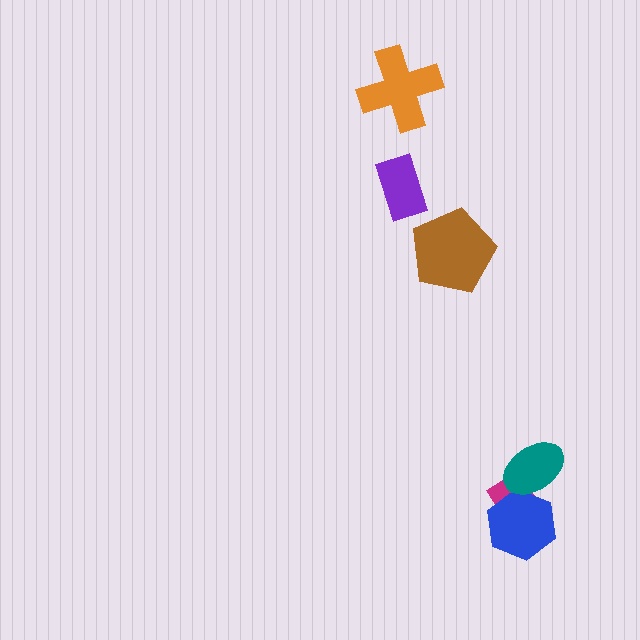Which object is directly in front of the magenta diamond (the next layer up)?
The blue hexagon is directly in front of the magenta diamond.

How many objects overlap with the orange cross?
0 objects overlap with the orange cross.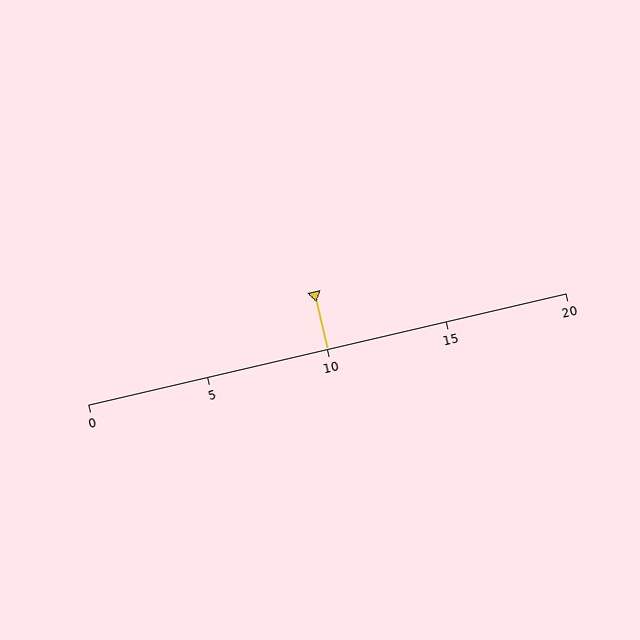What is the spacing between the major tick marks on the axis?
The major ticks are spaced 5 apart.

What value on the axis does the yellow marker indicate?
The marker indicates approximately 10.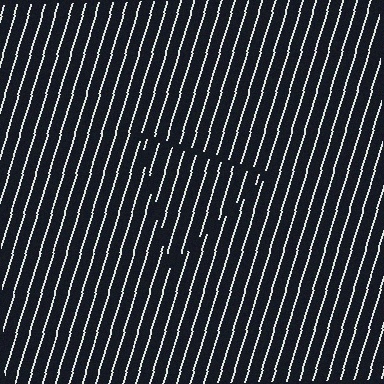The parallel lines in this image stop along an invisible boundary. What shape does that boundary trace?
An illusory triangle. The interior of the shape contains the same grating, shifted by half a period — the contour is defined by the phase discontinuity where line-ends from the inner and outer gratings abut.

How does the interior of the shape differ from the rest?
The interior of the shape contains the same grating, shifted by half a period — the contour is defined by the phase discontinuity where line-ends from the inner and outer gratings abut.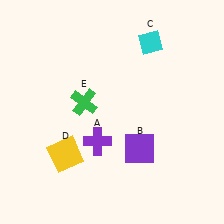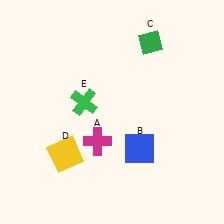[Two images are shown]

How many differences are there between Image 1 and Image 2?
There are 3 differences between the two images.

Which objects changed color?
A changed from purple to magenta. B changed from purple to blue. C changed from cyan to green.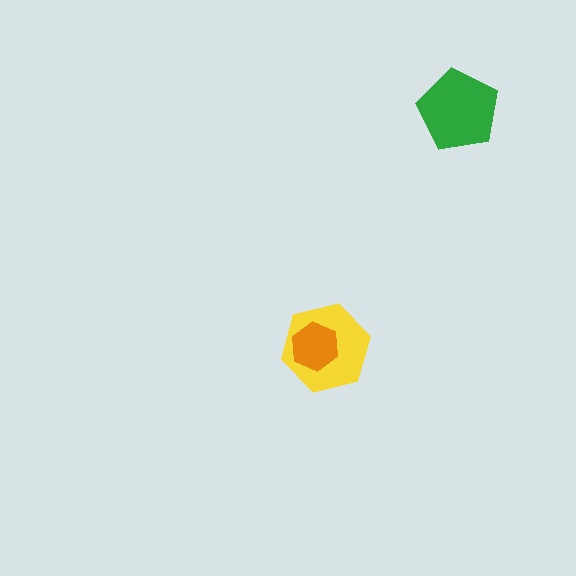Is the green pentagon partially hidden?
No, no other shape covers it.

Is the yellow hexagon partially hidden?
Yes, it is partially covered by another shape.